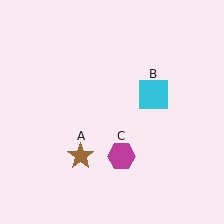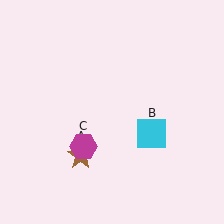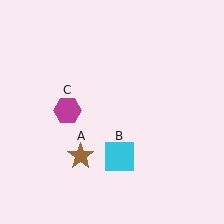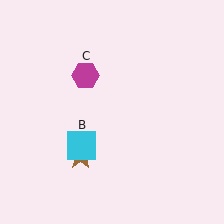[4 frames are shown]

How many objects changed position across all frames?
2 objects changed position: cyan square (object B), magenta hexagon (object C).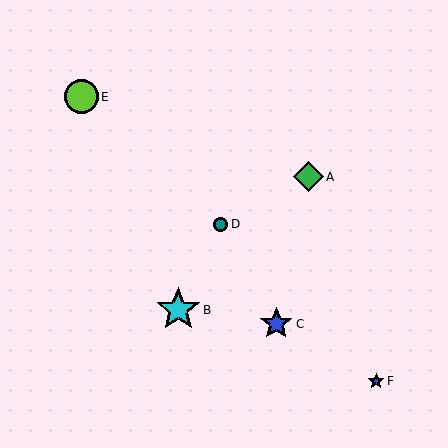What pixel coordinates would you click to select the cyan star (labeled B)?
Click at (178, 310) to select the cyan star B.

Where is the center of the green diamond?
The center of the green diamond is at (309, 177).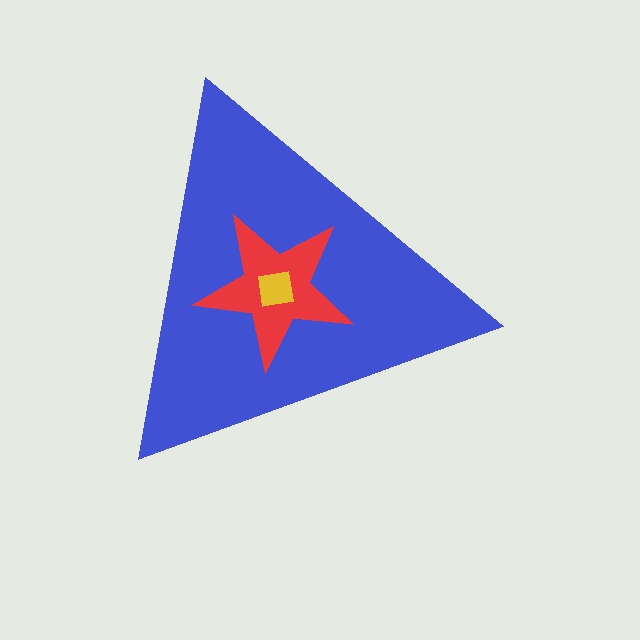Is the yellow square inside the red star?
Yes.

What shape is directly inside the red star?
The yellow square.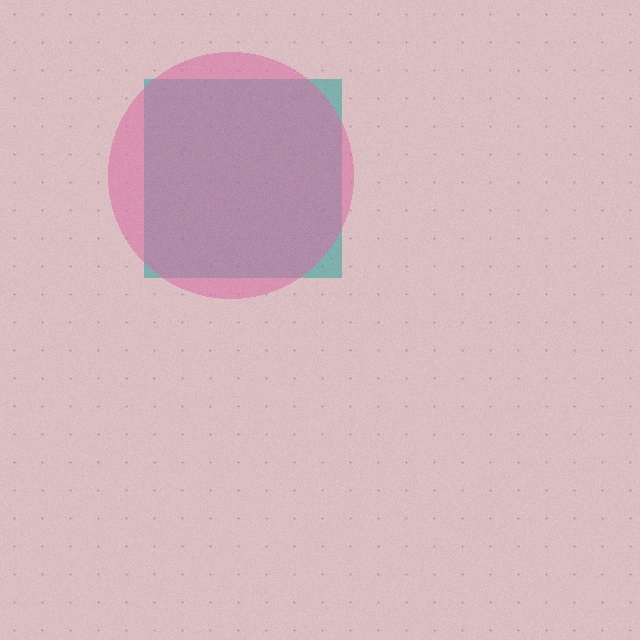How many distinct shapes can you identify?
There are 2 distinct shapes: a teal square, a pink circle.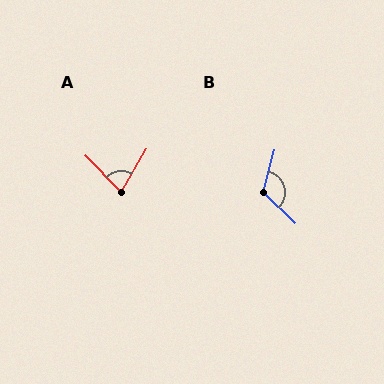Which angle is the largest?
B, at approximately 120 degrees.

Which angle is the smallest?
A, at approximately 75 degrees.